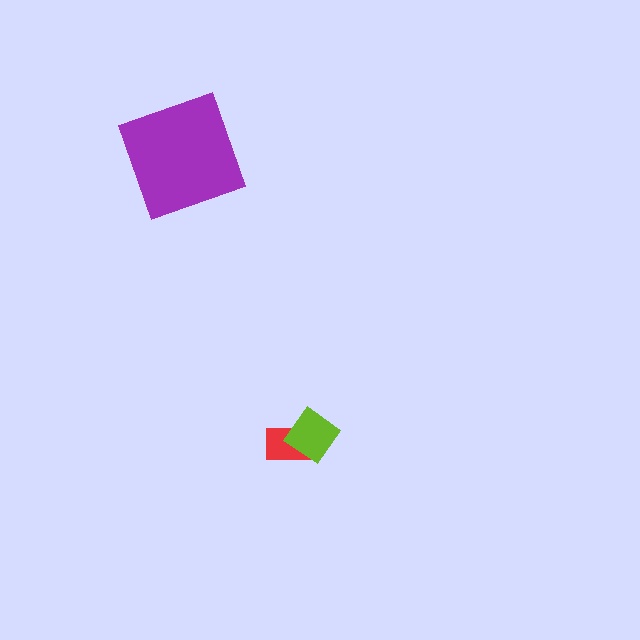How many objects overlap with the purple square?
0 objects overlap with the purple square.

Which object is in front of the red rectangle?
The lime diamond is in front of the red rectangle.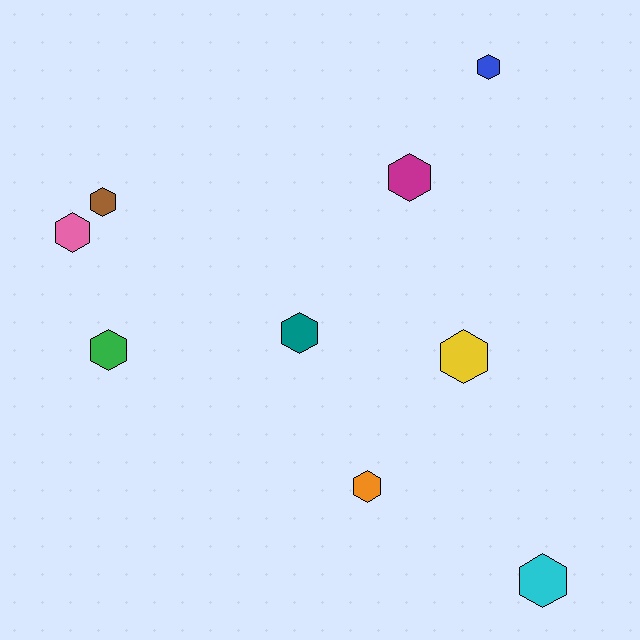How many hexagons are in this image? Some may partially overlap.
There are 9 hexagons.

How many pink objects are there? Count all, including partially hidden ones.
There is 1 pink object.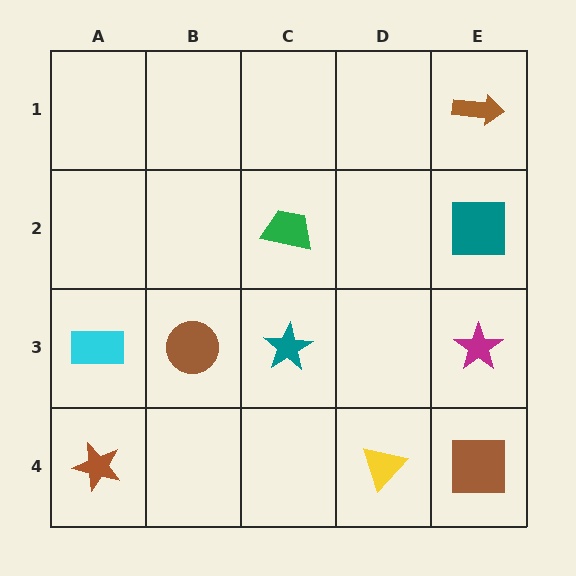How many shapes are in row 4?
3 shapes.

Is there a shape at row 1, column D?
No, that cell is empty.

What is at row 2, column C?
A green trapezoid.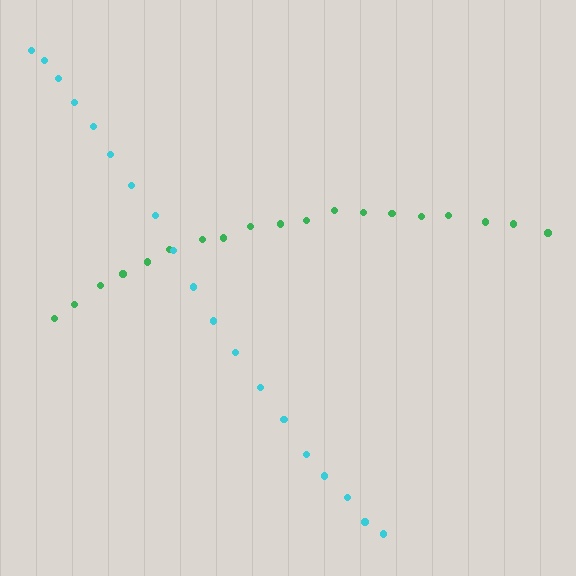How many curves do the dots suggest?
There are 2 distinct paths.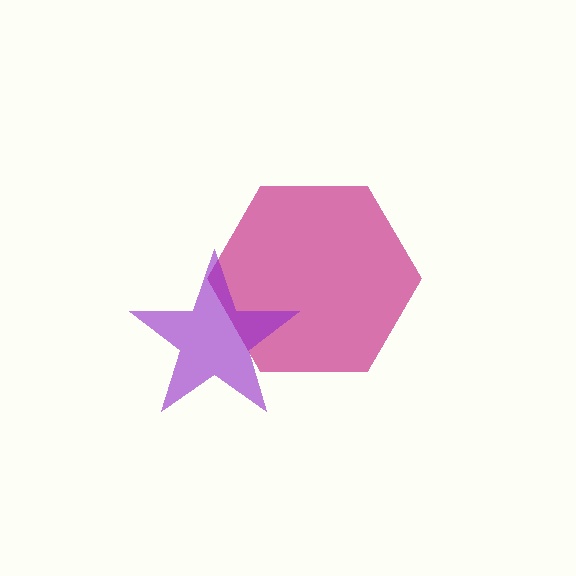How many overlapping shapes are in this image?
There are 2 overlapping shapes in the image.